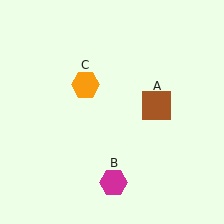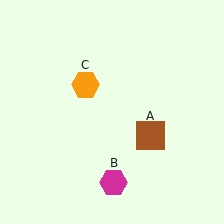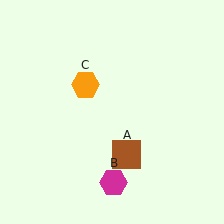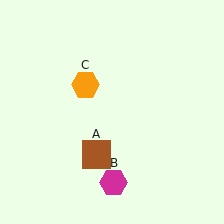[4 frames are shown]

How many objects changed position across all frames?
1 object changed position: brown square (object A).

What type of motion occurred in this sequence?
The brown square (object A) rotated clockwise around the center of the scene.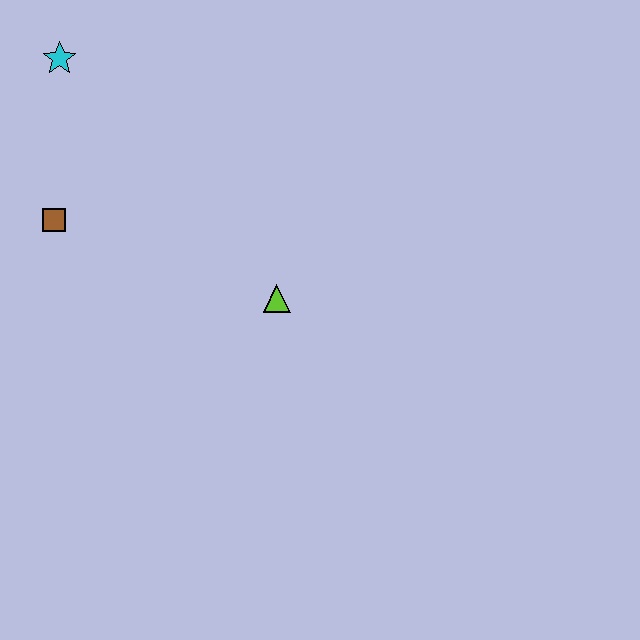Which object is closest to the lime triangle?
The brown square is closest to the lime triangle.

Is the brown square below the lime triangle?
No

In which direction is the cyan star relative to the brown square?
The cyan star is above the brown square.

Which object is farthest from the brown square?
The lime triangle is farthest from the brown square.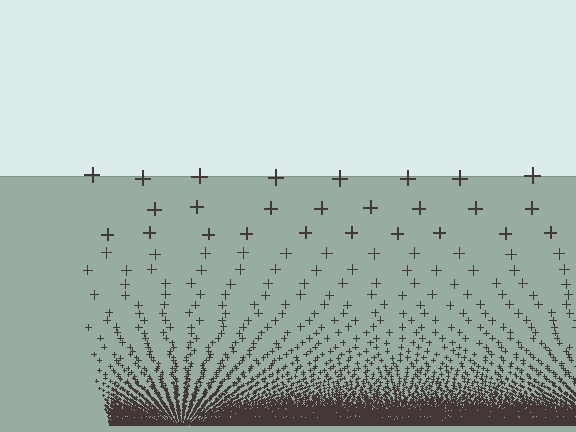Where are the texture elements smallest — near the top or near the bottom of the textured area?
Near the bottom.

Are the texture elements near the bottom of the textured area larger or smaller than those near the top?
Smaller. The gradient is inverted — elements near the bottom are smaller and denser.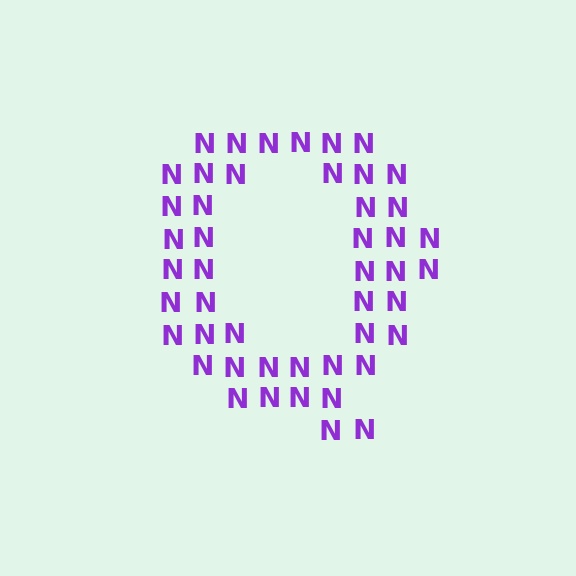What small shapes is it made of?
It is made of small letter N's.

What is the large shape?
The large shape is the letter Q.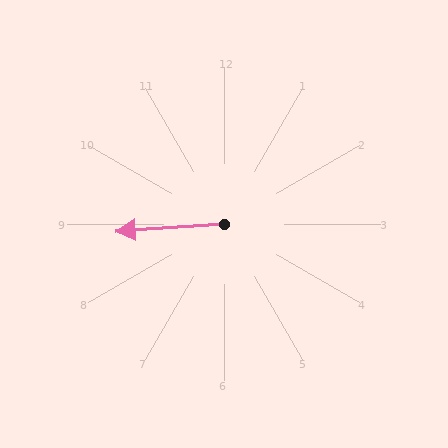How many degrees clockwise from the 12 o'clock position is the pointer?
Approximately 266 degrees.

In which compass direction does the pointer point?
West.